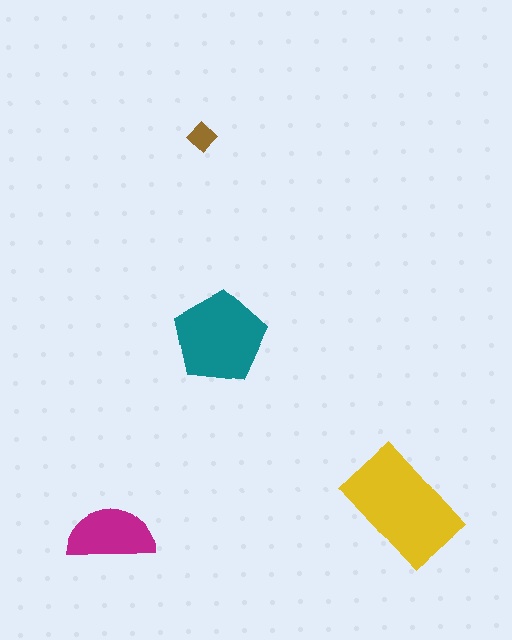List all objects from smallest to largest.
The brown diamond, the magenta semicircle, the teal pentagon, the yellow rectangle.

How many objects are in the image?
There are 4 objects in the image.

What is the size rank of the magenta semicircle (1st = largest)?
3rd.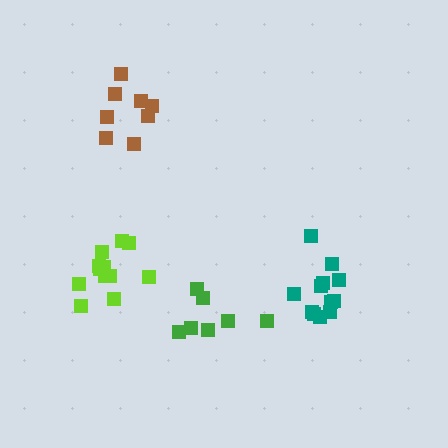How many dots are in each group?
Group 1: 7 dots, Group 2: 13 dots, Group 3: 12 dots, Group 4: 8 dots (40 total).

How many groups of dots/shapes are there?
There are 4 groups.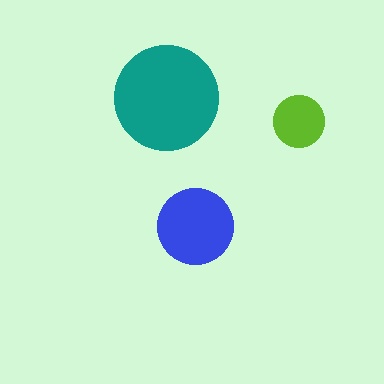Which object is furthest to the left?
The teal circle is leftmost.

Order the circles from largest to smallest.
the teal one, the blue one, the lime one.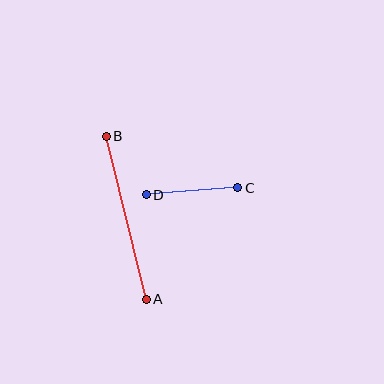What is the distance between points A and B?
The distance is approximately 168 pixels.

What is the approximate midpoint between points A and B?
The midpoint is at approximately (126, 218) pixels.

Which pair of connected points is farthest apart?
Points A and B are farthest apart.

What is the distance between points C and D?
The distance is approximately 92 pixels.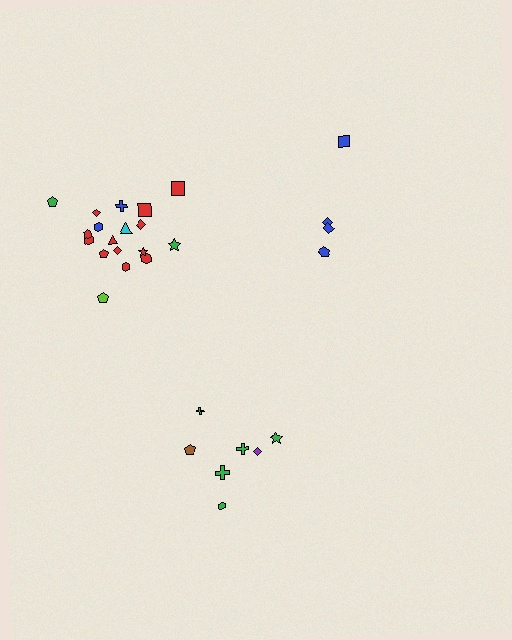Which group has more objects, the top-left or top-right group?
The top-left group.